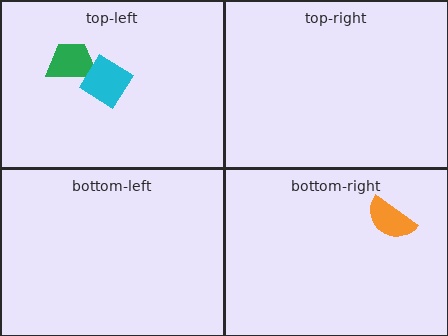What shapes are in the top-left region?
The green trapezoid, the cyan diamond.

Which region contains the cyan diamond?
The top-left region.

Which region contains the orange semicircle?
The bottom-right region.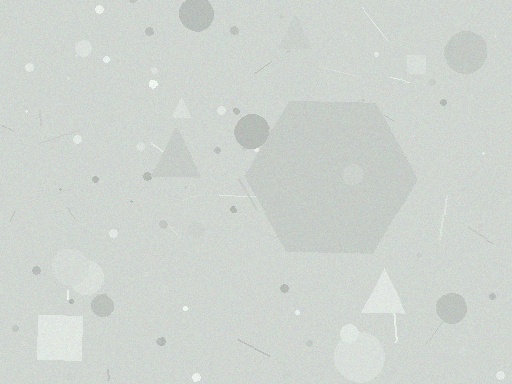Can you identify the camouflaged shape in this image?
The camouflaged shape is a hexagon.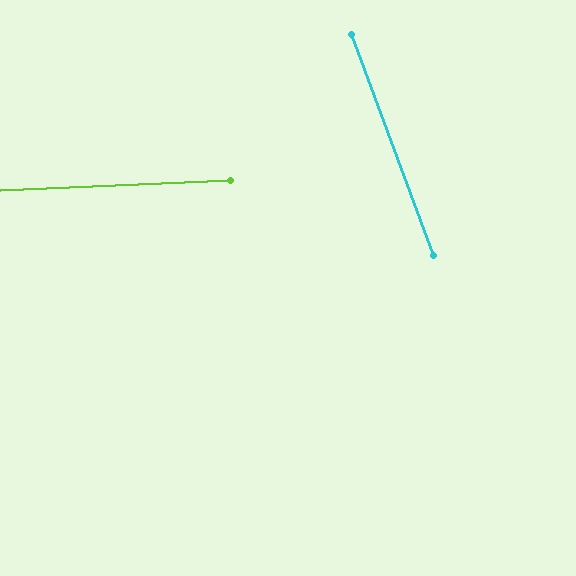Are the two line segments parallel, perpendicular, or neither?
Neither parallel nor perpendicular — they differ by about 72°.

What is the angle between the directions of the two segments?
Approximately 72 degrees.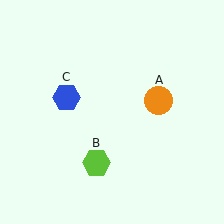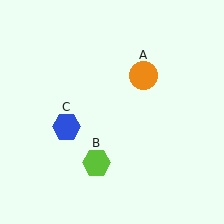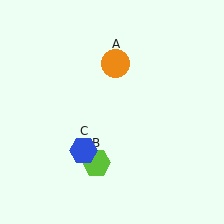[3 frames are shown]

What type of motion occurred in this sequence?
The orange circle (object A), blue hexagon (object C) rotated counterclockwise around the center of the scene.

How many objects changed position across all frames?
2 objects changed position: orange circle (object A), blue hexagon (object C).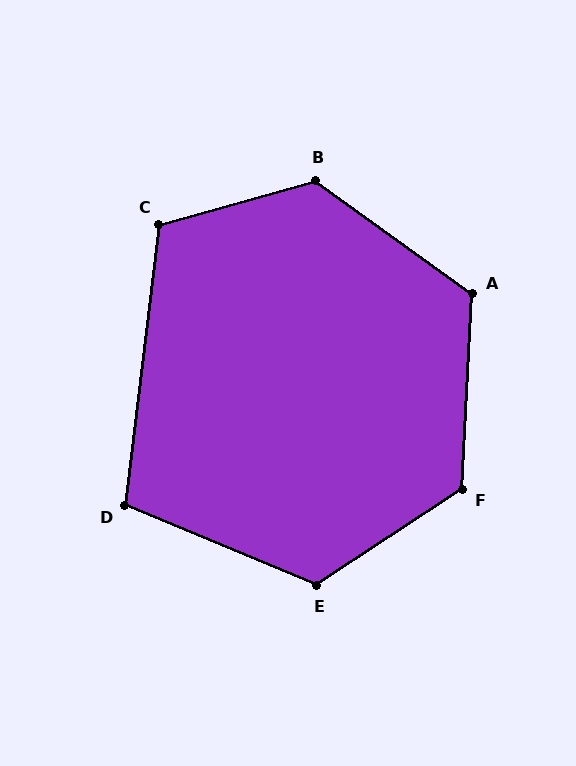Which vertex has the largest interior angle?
B, at approximately 128 degrees.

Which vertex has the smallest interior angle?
D, at approximately 106 degrees.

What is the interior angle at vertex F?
Approximately 126 degrees (obtuse).